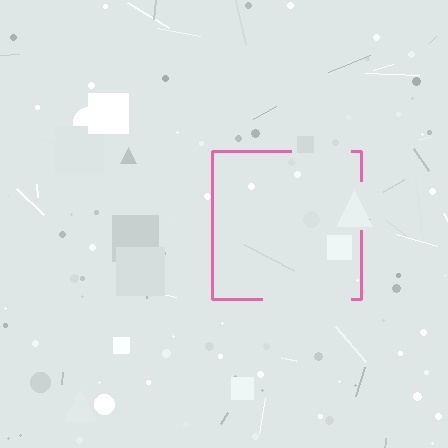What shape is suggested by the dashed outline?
The dashed outline suggests a square.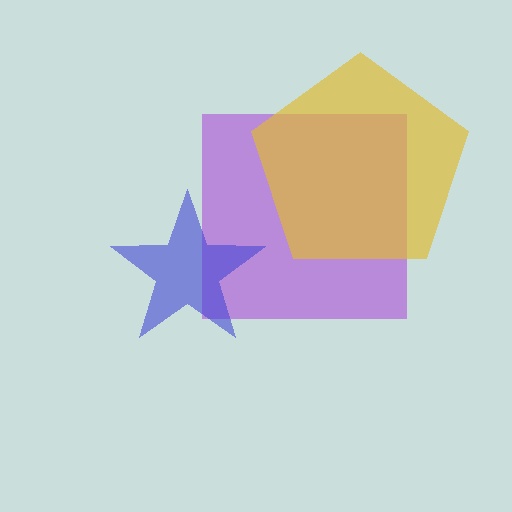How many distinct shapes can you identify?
There are 3 distinct shapes: a purple square, a yellow pentagon, a blue star.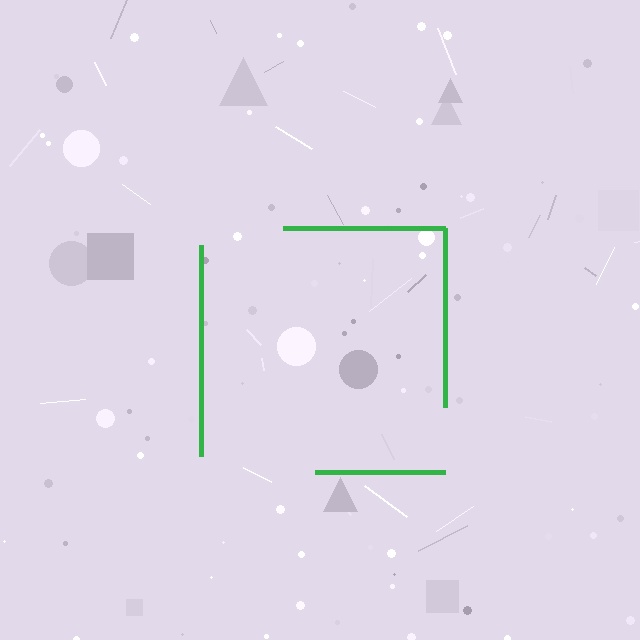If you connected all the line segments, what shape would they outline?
They would outline a square.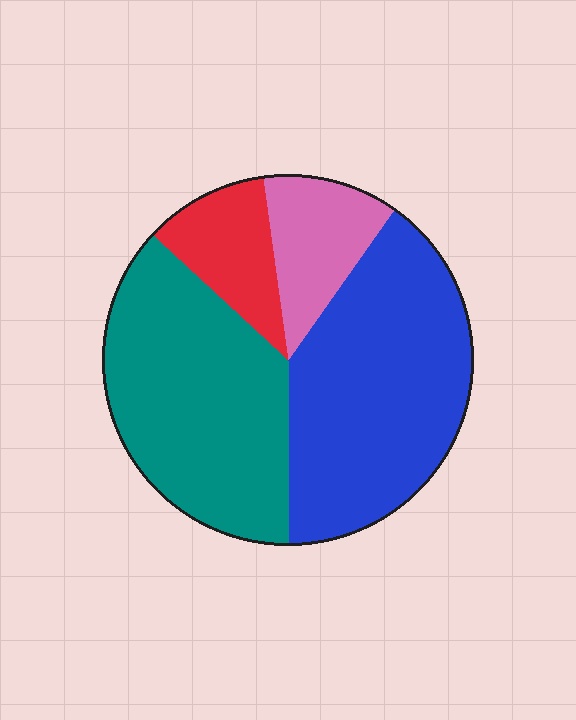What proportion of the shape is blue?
Blue covers about 40% of the shape.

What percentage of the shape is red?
Red covers about 10% of the shape.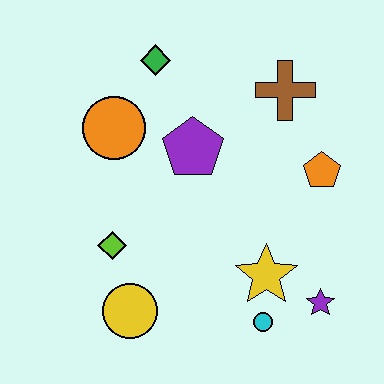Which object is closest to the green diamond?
The orange circle is closest to the green diamond.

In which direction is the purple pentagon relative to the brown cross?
The purple pentagon is to the left of the brown cross.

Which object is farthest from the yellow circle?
The brown cross is farthest from the yellow circle.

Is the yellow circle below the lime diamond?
Yes